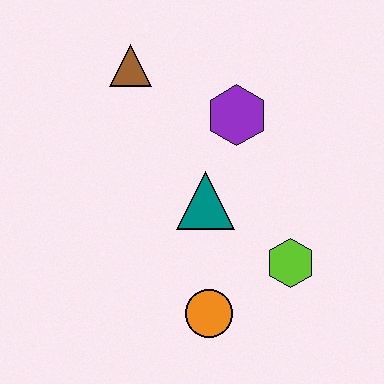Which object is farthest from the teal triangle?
The brown triangle is farthest from the teal triangle.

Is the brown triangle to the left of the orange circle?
Yes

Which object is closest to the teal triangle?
The purple hexagon is closest to the teal triangle.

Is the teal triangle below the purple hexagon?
Yes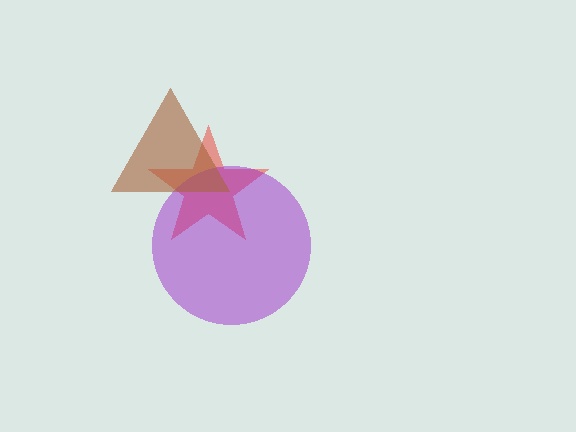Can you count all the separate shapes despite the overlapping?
Yes, there are 3 separate shapes.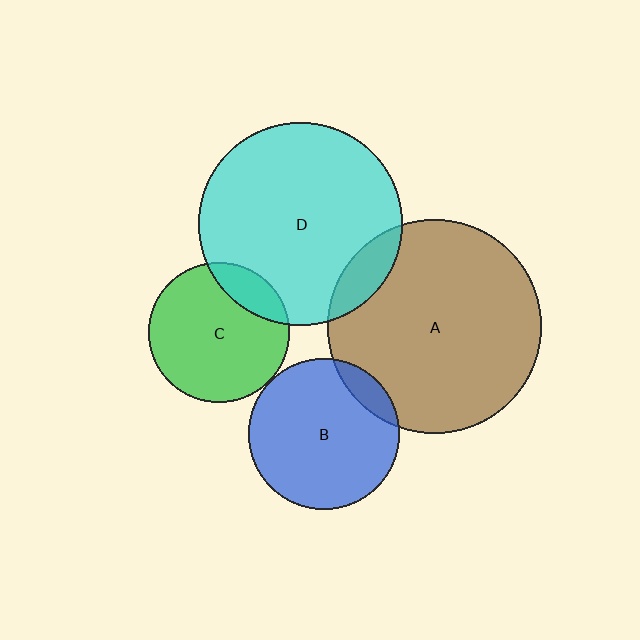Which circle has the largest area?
Circle A (brown).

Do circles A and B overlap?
Yes.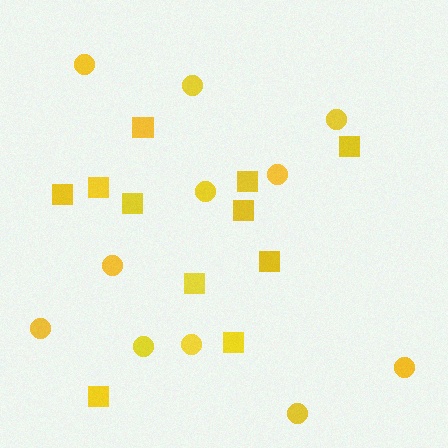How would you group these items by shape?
There are 2 groups: one group of squares (11) and one group of circles (11).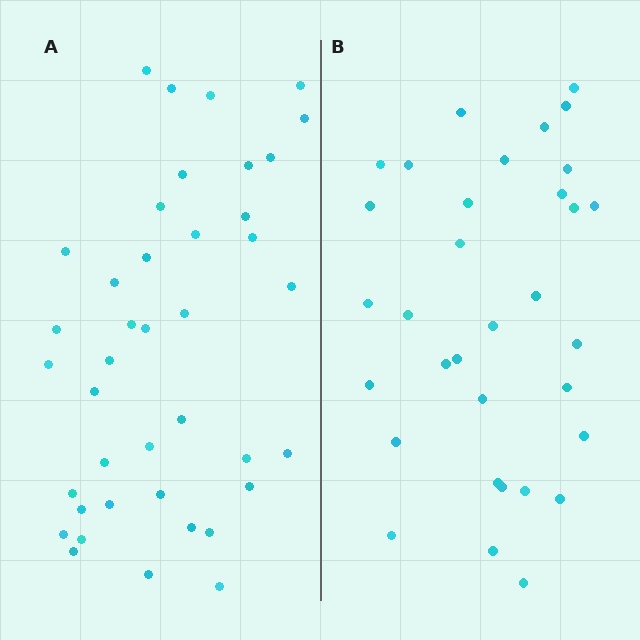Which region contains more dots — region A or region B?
Region A (the left region) has more dots.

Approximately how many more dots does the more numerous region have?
Region A has roughly 8 or so more dots than region B.